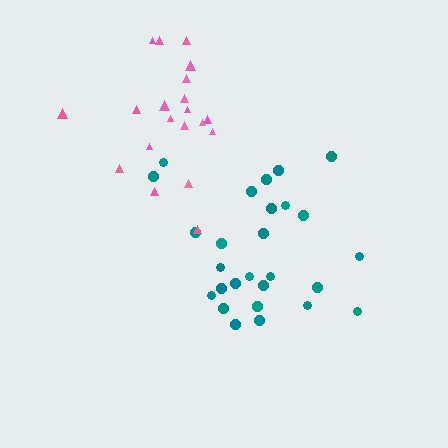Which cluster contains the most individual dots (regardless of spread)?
Teal (27).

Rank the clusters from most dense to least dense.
pink, teal.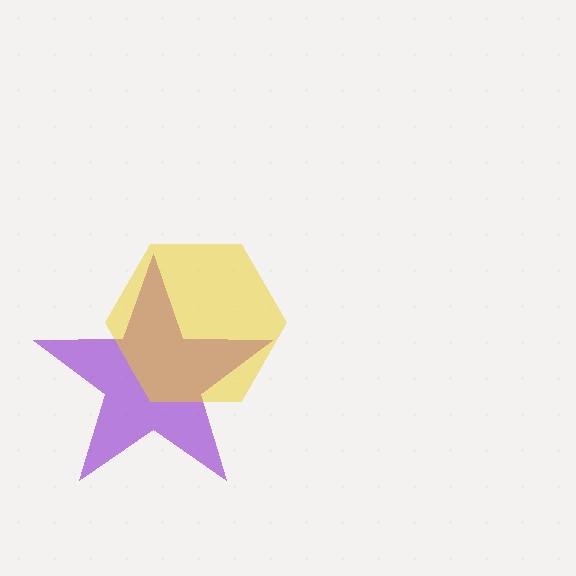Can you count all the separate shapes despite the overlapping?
Yes, there are 2 separate shapes.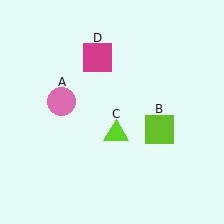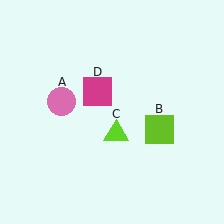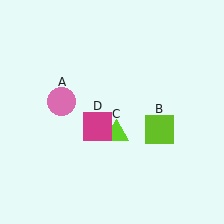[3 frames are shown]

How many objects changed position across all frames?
1 object changed position: magenta square (object D).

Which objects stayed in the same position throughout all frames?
Pink circle (object A) and lime square (object B) and lime triangle (object C) remained stationary.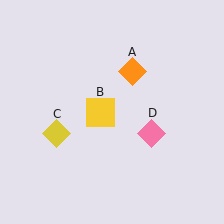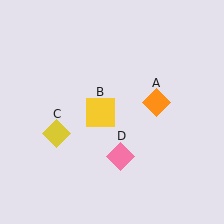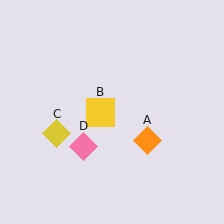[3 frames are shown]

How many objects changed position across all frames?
2 objects changed position: orange diamond (object A), pink diamond (object D).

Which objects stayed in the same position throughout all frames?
Yellow square (object B) and yellow diamond (object C) remained stationary.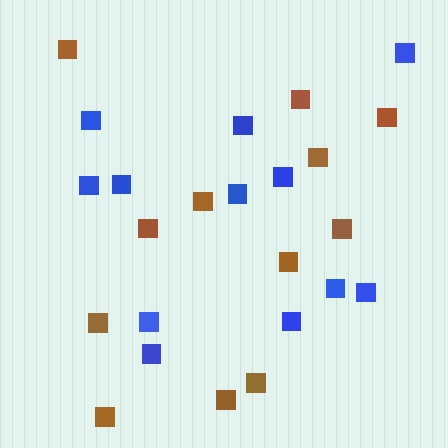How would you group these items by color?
There are 2 groups: one group of brown squares (12) and one group of blue squares (12).